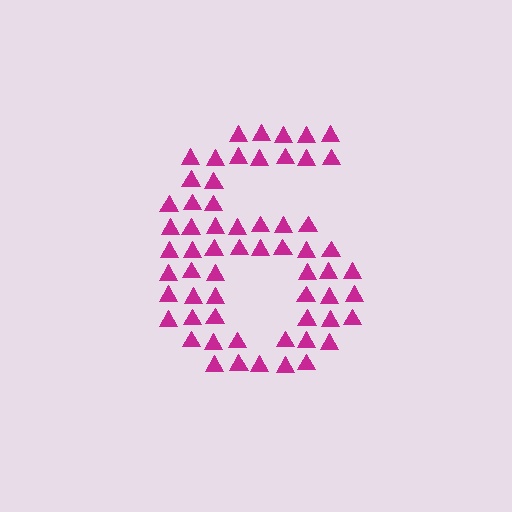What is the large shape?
The large shape is the digit 6.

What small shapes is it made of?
It is made of small triangles.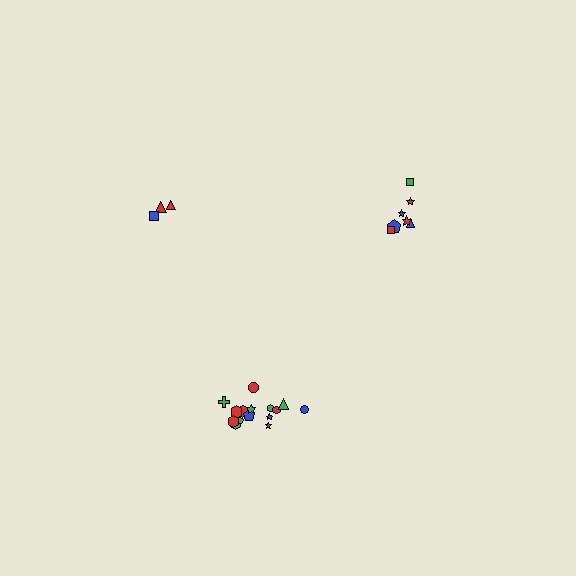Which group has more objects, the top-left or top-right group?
The top-right group.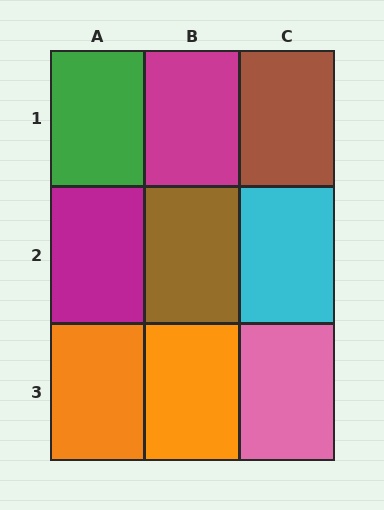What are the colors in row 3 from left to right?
Orange, orange, pink.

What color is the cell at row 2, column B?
Brown.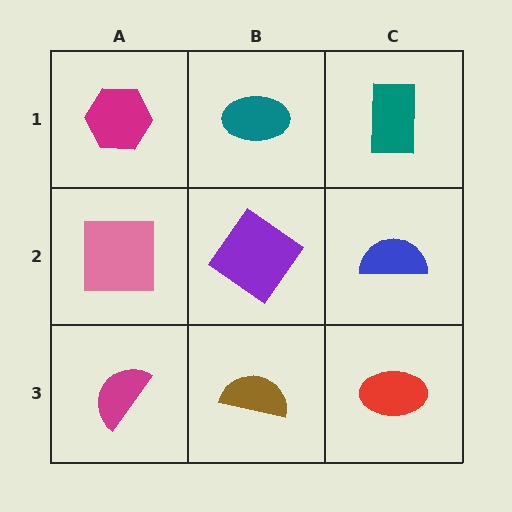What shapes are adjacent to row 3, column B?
A purple diamond (row 2, column B), a magenta semicircle (row 3, column A), a red ellipse (row 3, column C).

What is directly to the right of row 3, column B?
A red ellipse.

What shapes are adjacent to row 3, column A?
A pink square (row 2, column A), a brown semicircle (row 3, column B).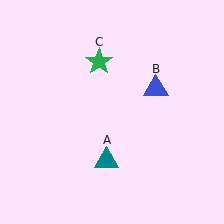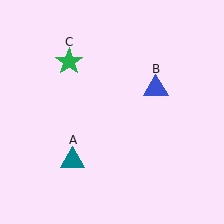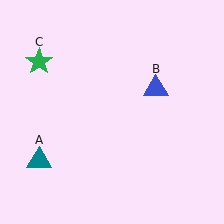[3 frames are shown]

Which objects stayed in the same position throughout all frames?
Blue triangle (object B) remained stationary.